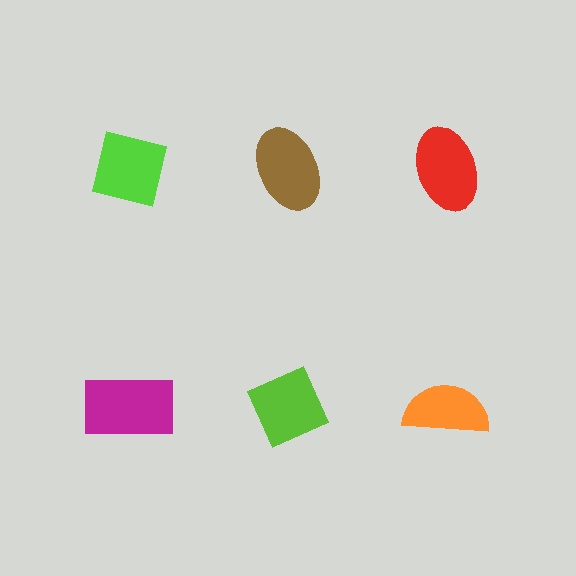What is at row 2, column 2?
A lime diamond.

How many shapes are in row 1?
3 shapes.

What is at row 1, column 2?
A brown ellipse.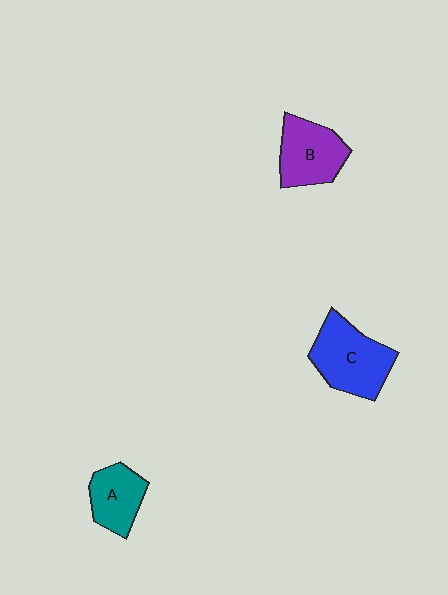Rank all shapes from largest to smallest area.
From largest to smallest: C (blue), B (purple), A (teal).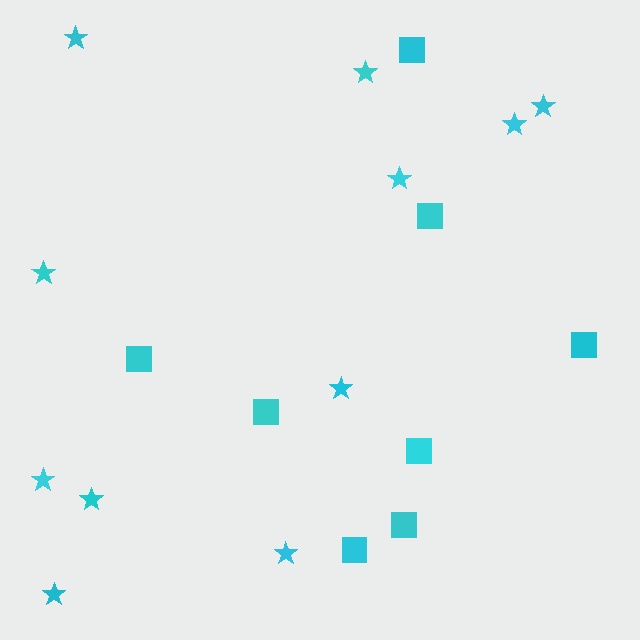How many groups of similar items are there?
There are 2 groups: one group of stars (11) and one group of squares (8).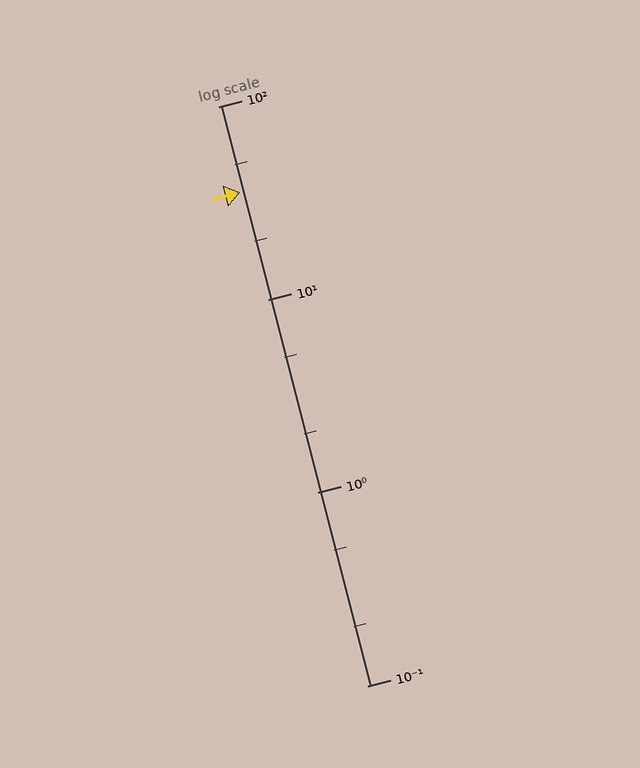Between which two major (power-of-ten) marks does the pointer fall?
The pointer is between 10 and 100.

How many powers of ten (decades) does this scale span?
The scale spans 3 decades, from 0.1 to 100.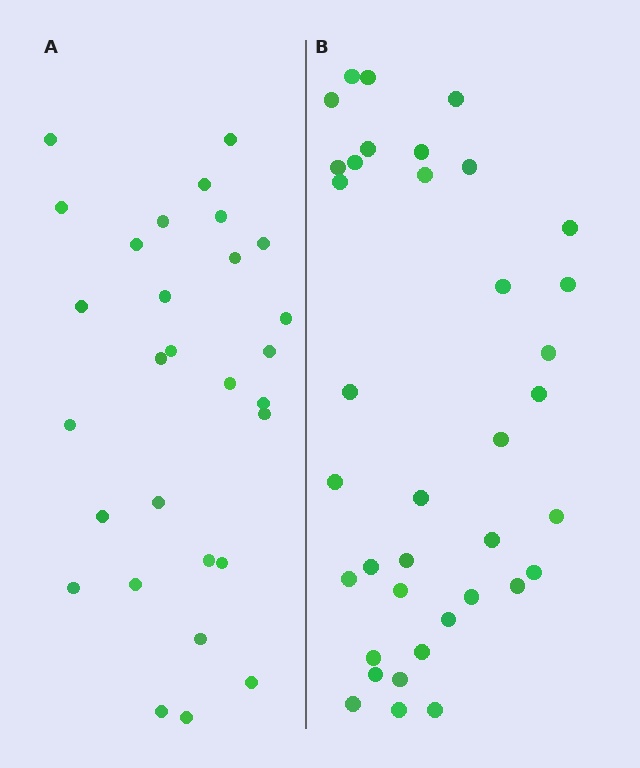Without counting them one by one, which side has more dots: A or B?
Region B (the right region) has more dots.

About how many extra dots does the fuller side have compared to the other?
Region B has roughly 8 or so more dots than region A.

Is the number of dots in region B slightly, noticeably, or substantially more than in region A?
Region B has noticeably more, but not dramatically so. The ratio is roughly 1.3 to 1.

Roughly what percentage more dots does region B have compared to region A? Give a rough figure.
About 30% more.